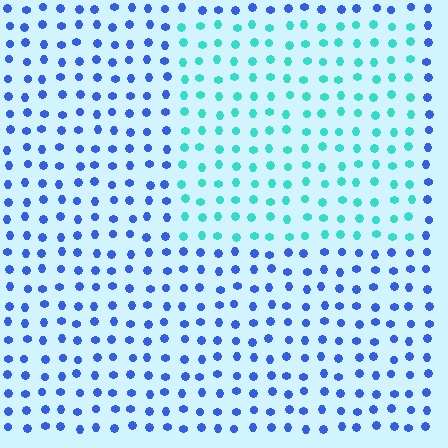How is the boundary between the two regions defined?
The boundary is defined purely by a slight shift in hue (about 53 degrees). Spacing, size, and orientation are identical on both sides.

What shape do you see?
I see a rectangle.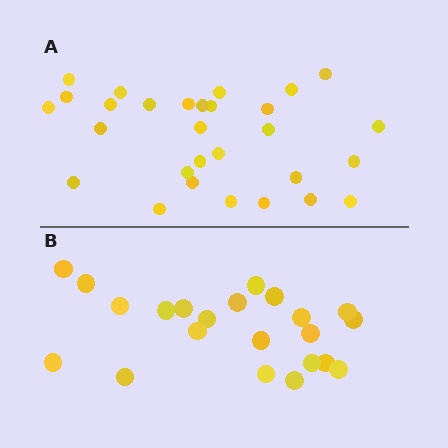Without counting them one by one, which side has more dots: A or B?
Region A (the top region) has more dots.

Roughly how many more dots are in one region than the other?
Region A has roughly 8 or so more dots than region B.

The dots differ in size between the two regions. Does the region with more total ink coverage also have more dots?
No. Region B has more total ink coverage because its dots are larger, but region A actually contains more individual dots. Total area can be misleading — the number of items is what matters here.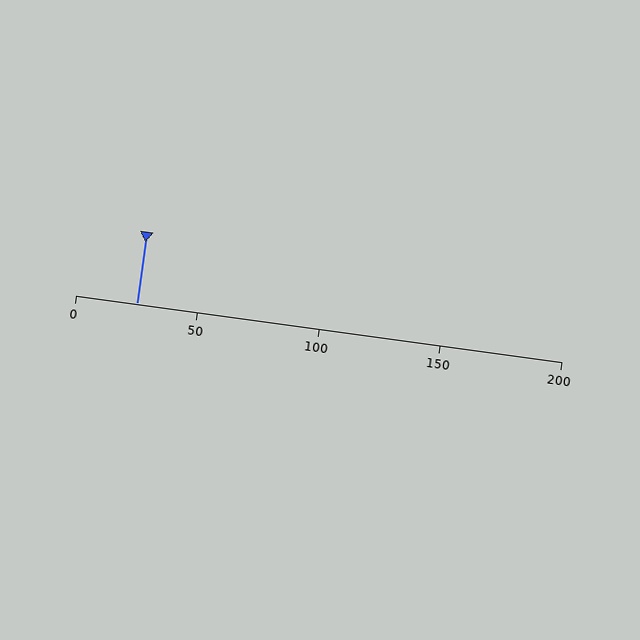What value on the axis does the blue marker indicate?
The marker indicates approximately 25.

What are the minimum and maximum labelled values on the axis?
The axis runs from 0 to 200.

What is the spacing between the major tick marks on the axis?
The major ticks are spaced 50 apart.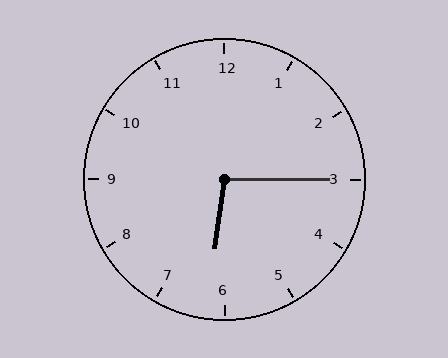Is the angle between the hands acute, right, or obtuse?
It is obtuse.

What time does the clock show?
6:15.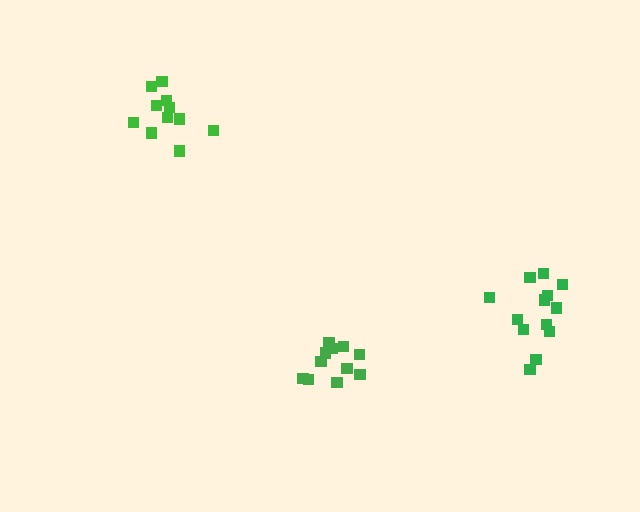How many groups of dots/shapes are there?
There are 3 groups.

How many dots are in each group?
Group 1: 13 dots, Group 2: 11 dots, Group 3: 11 dots (35 total).